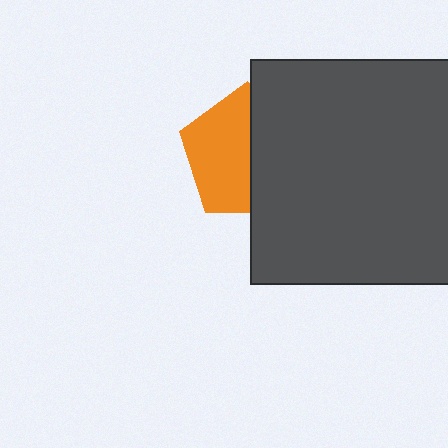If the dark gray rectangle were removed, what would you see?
You would see the complete orange pentagon.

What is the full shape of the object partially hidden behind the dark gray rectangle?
The partially hidden object is an orange pentagon.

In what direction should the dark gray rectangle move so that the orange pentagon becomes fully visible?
The dark gray rectangle should move right. That is the shortest direction to clear the overlap and leave the orange pentagon fully visible.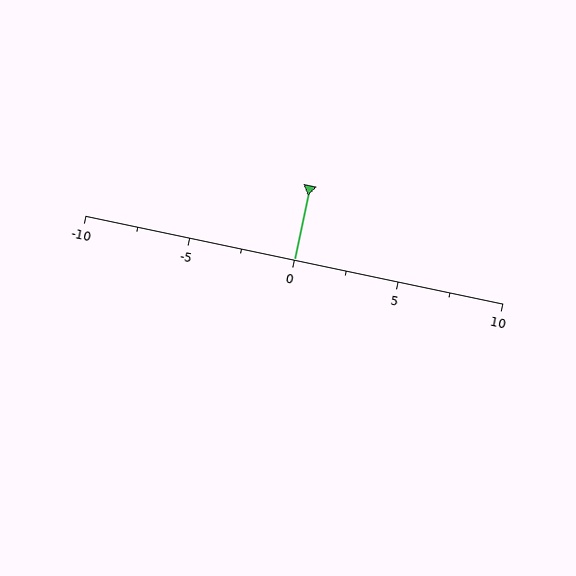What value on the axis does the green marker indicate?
The marker indicates approximately 0.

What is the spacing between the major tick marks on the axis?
The major ticks are spaced 5 apart.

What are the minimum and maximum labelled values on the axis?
The axis runs from -10 to 10.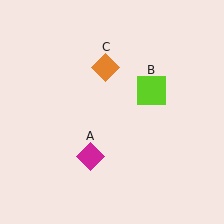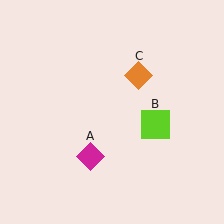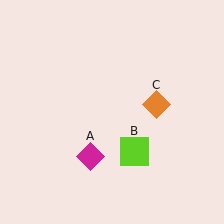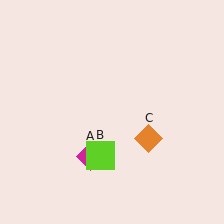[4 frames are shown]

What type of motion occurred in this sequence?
The lime square (object B), orange diamond (object C) rotated clockwise around the center of the scene.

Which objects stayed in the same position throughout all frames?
Magenta diamond (object A) remained stationary.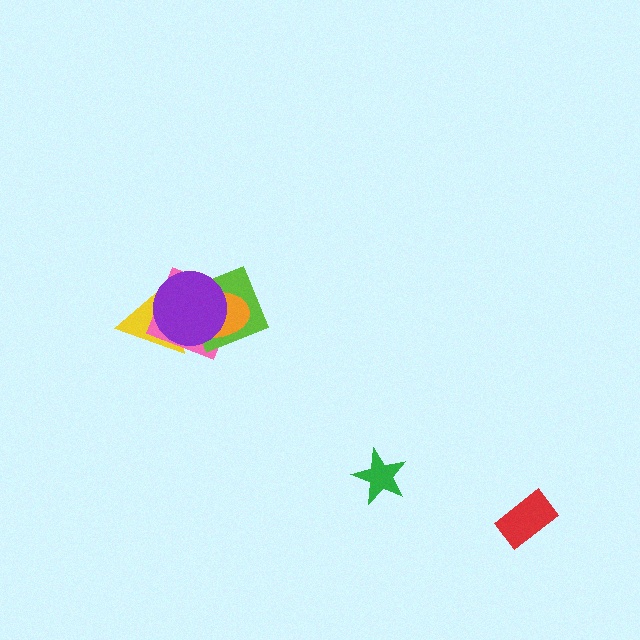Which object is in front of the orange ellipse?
The purple circle is in front of the orange ellipse.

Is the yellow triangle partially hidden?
Yes, it is partially covered by another shape.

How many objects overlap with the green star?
0 objects overlap with the green star.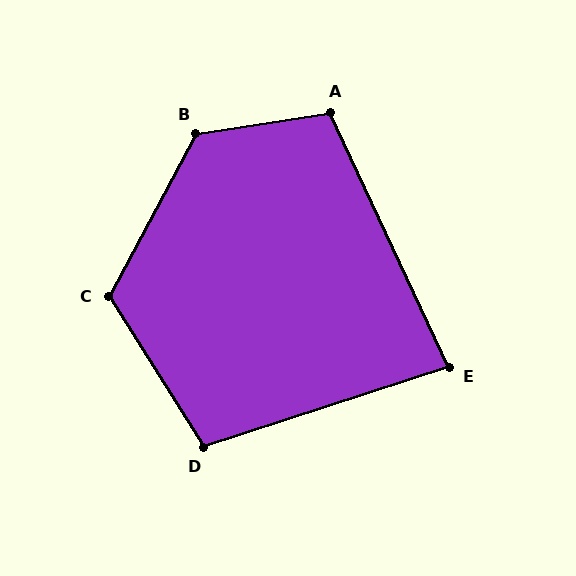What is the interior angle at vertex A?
Approximately 106 degrees (obtuse).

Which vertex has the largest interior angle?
B, at approximately 127 degrees.